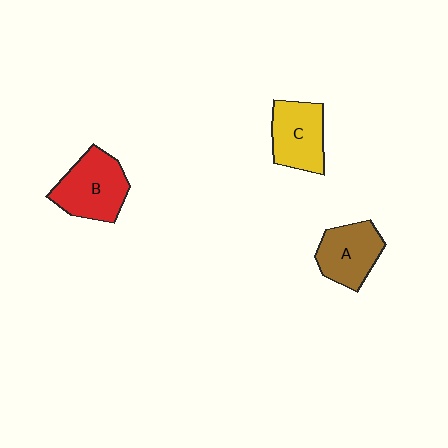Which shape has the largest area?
Shape B (red).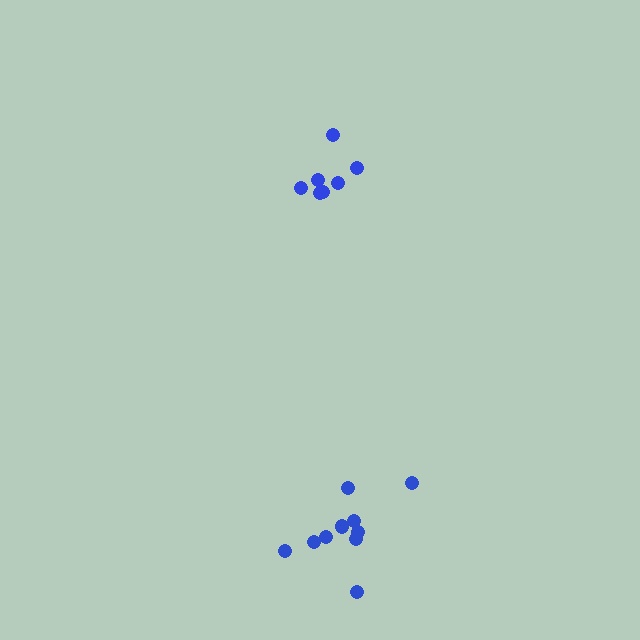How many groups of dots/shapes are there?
There are 2 groups.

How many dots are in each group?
Group 1: 7 dots, Group 2: 10 dots (17 total).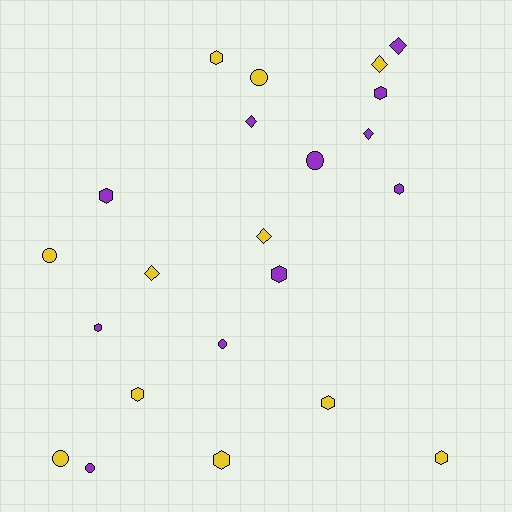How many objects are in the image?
There are 22 objects.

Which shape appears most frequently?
Hexagon, with 10 objects.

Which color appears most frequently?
Yellow, with 11 objects.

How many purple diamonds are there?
There are 3 purple diamonds.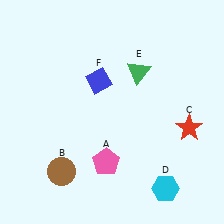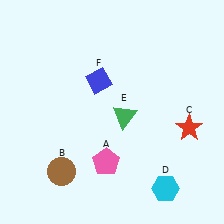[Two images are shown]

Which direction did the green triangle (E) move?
The green triangle (E) moved down.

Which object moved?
The green triangle (E) moved down.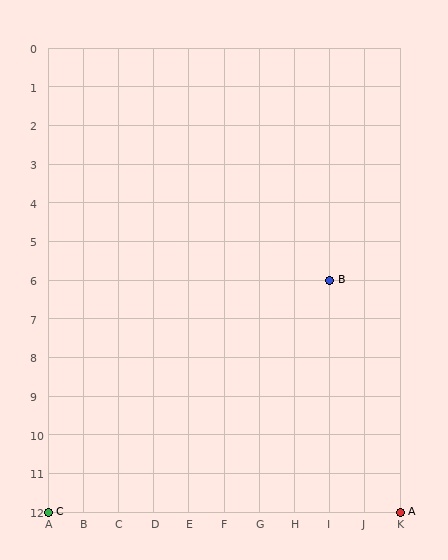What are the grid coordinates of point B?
Point B is at grid coordinates (I, 6).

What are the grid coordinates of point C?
Point C is at grid coordinates (A, 12).